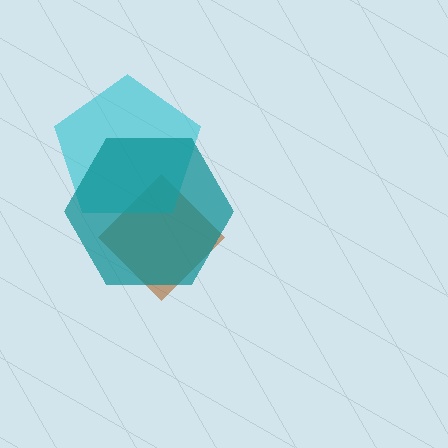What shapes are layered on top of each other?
The layered shapes are: a brown diamond, a cyan pentagon, a teal hexagon.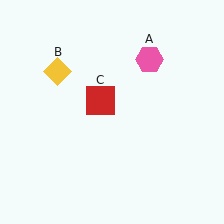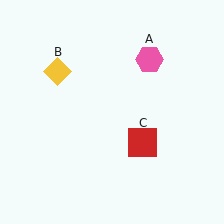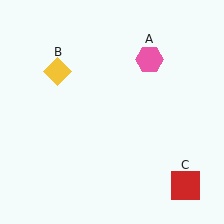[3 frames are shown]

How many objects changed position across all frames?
1 object changed position: red square (object C).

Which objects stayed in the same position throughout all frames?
Pink hexagon (object A) and yellow diamond (object B) remained stationary.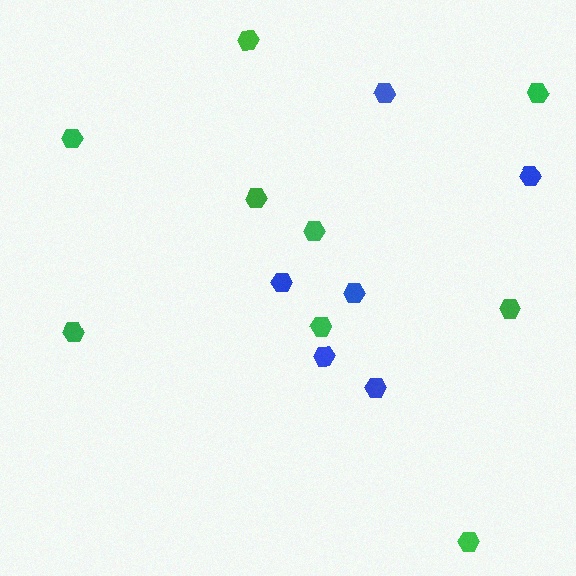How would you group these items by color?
There are 2 groups: one group of blue hexagons (6) and one group of green hexagons (9).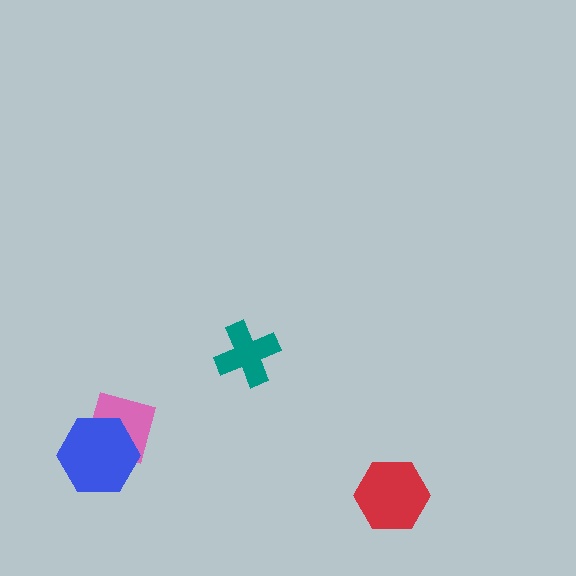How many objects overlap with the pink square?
1 object overlaps with the pink square.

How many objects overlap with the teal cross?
0 objects overlap with the teal cross.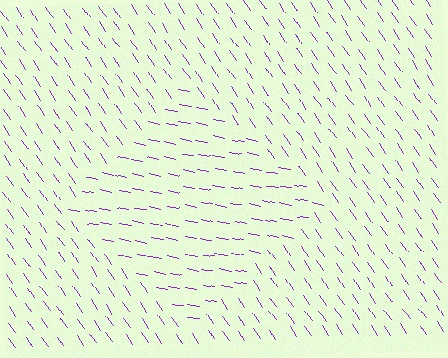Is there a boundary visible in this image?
Yes, there is a texture boundary formed by a change in line orientation.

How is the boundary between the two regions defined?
The boundary is defined purely by a change in line orientation (approximately 45 degrees difference). All lines are the same color and thickness.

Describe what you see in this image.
The image is filled with small purple line segments. A diamond region in the image has lines oriented differently from the surrounding lines, creating a visible texture boundary.